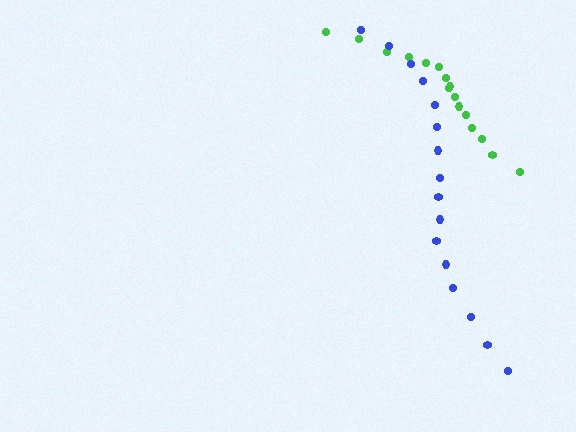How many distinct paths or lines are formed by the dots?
There are 2 distinct paths.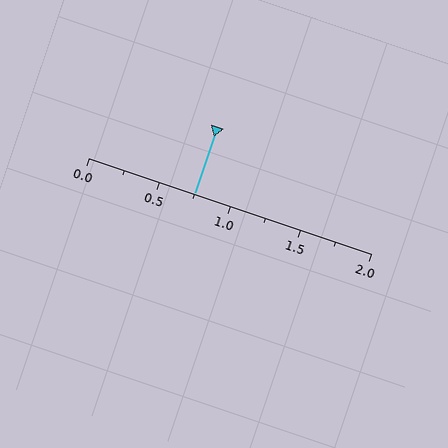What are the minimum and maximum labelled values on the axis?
The axis runs from 0.0 to 2.0.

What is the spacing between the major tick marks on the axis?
The major ticks are spaced 0.5 apart.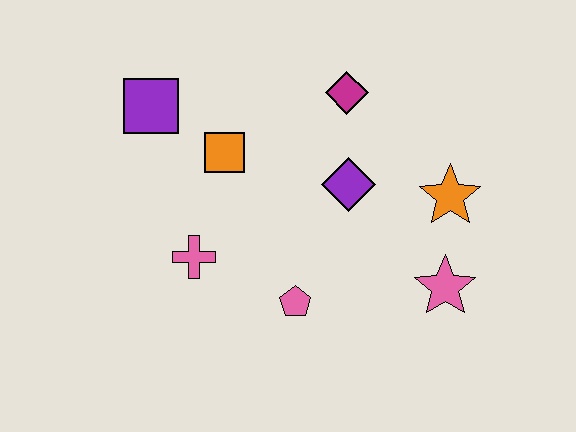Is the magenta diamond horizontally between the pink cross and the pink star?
Yes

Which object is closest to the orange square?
The purple square is closest to the orange square.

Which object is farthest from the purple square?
The pink star is farthest from the purple square.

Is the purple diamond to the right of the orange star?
No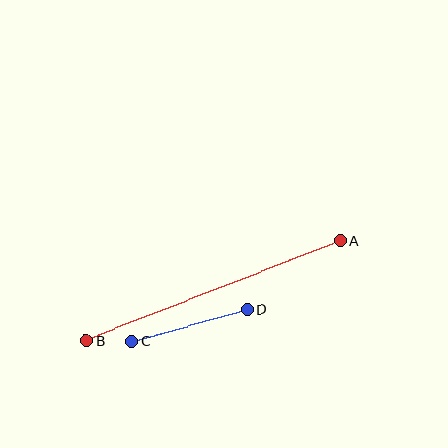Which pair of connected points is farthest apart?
Points A and B are farthest apart.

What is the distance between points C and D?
The distance is approximately 121 pixels.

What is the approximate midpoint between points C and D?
The midpoint is at approximately (189, 325) pixels.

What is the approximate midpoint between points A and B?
The midpoint is at approximately (213, 291) pixels.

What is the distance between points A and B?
The distance is approximately 273 pixels.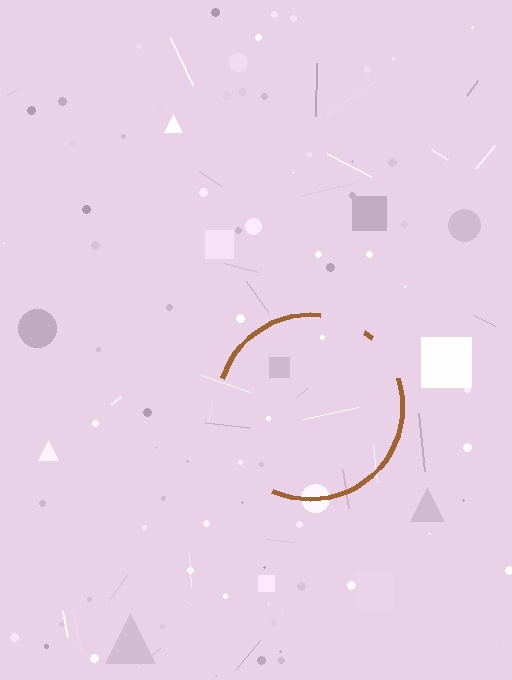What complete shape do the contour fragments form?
The contour fragments form a circle.